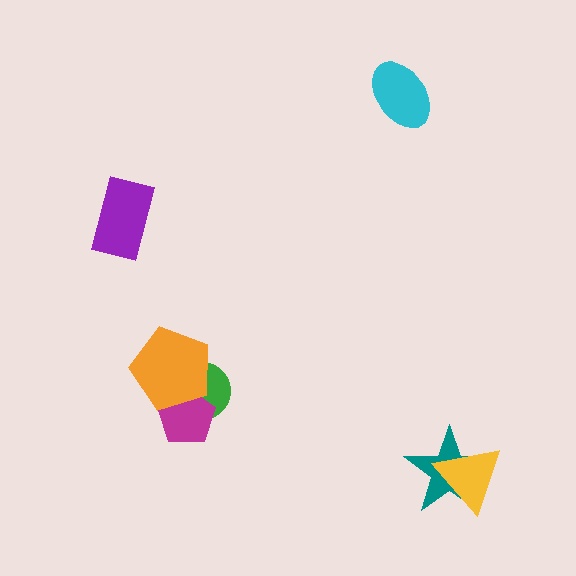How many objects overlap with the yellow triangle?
1 object overlaps with the yellow triangle.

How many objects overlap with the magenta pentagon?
2 objects overlap with the magenta pentagon.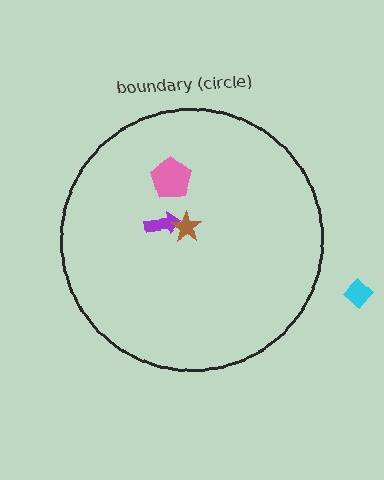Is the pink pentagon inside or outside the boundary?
Inside.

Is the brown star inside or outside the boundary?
Inside.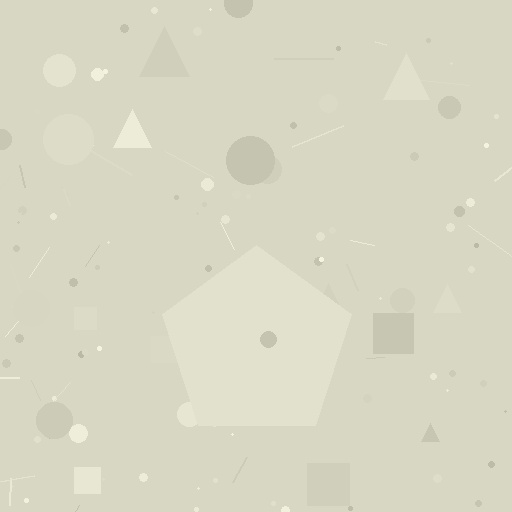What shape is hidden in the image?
A pentagon is hidden in the image.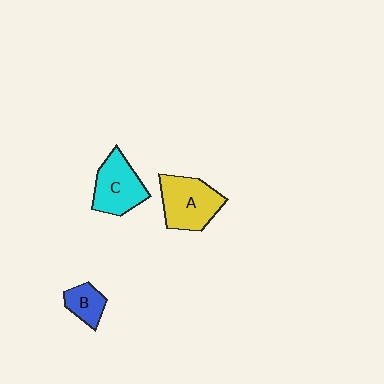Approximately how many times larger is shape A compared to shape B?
Approximately 2.1 times.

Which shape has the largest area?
Shape A (yellow).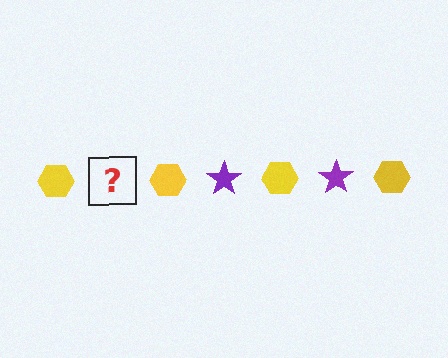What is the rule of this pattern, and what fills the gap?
The rule is that the pattern alternates between yellow hexagon and purple star. The gap should be filled with a purple star.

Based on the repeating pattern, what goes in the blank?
The blank should be a purple star.